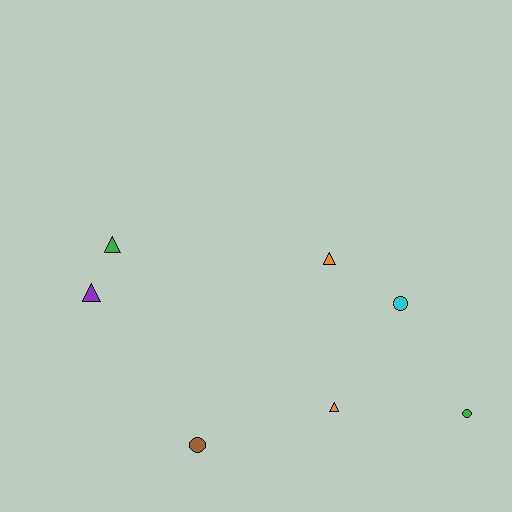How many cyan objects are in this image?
There is 1 cyan object.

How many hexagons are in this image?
There are no hexagons.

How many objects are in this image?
There are 7 objects.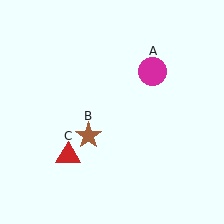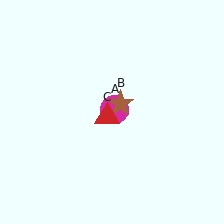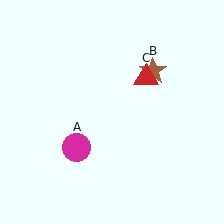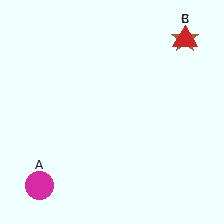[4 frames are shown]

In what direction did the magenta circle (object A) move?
The magenta circle (object A) moved down and to the left.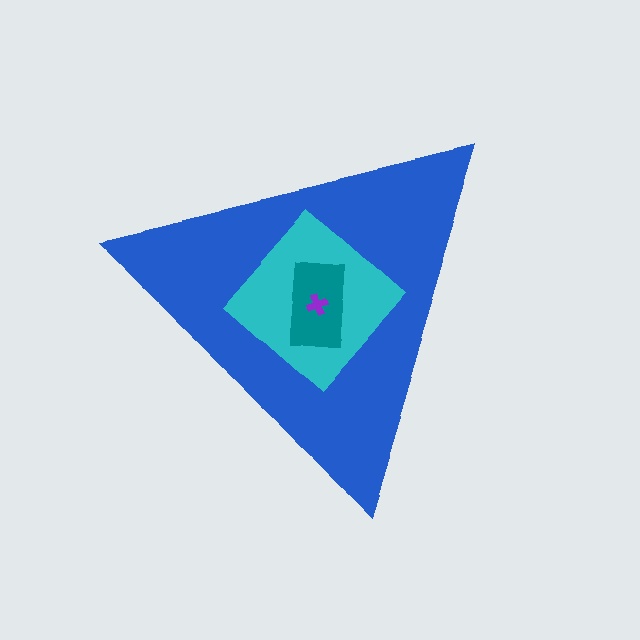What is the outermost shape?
The blue triangle.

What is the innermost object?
The purple cross.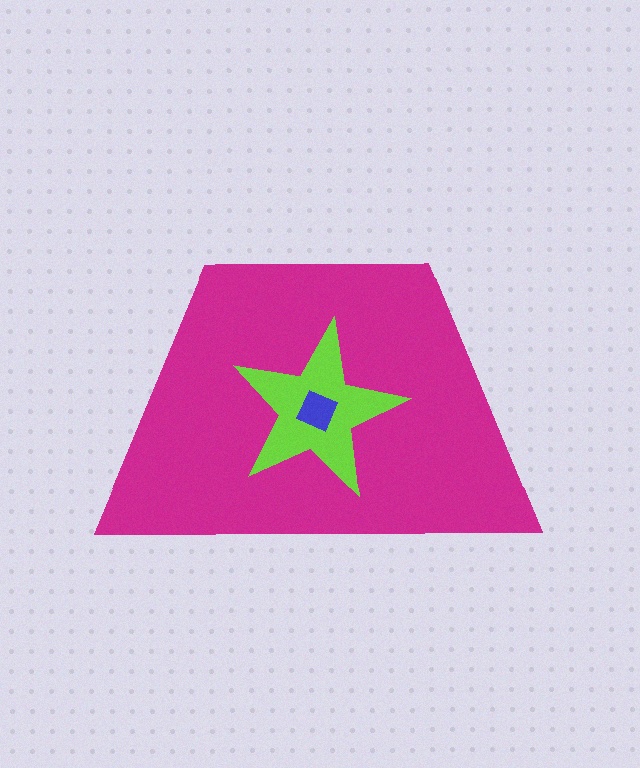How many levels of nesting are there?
3.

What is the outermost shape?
The magenta trapezoid.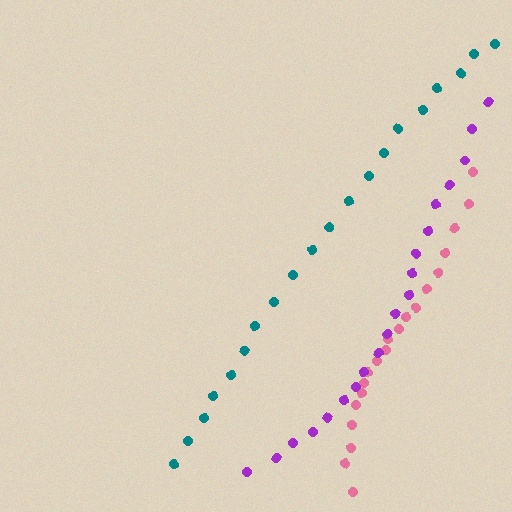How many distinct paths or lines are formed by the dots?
There are 3 distinct paths.